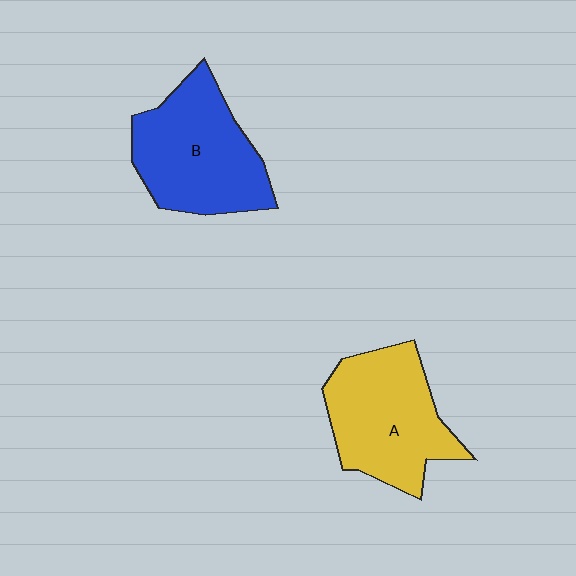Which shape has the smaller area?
Shape A (yellow).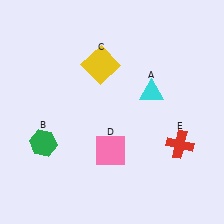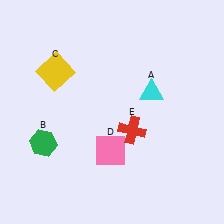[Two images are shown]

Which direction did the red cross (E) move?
The red cross (E) moved left.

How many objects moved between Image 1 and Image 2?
2 objects moved between the two images.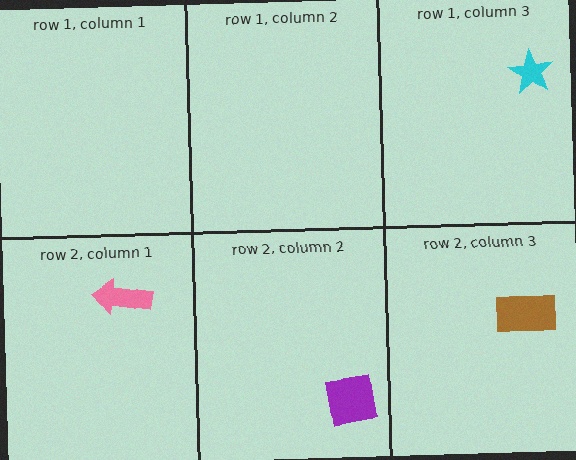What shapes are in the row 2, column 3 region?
The brown rectangle.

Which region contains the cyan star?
The row 1, column 3 region.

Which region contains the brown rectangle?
The row 2, column 3 region.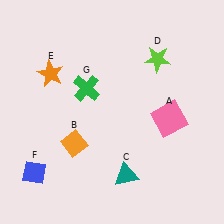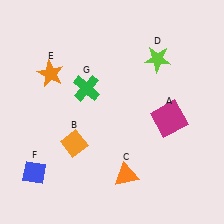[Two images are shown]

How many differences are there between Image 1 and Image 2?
There are 2 differences between the two images.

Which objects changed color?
A changed from pink to magenta. C changed from teal to orange.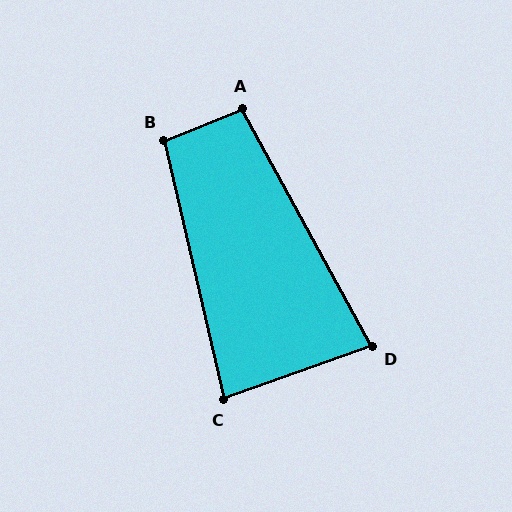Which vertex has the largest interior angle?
B, at approximately 99 degrees.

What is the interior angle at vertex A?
Approximately 97 degrees (obtuse).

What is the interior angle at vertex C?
Approximately 83 degrees (acute).